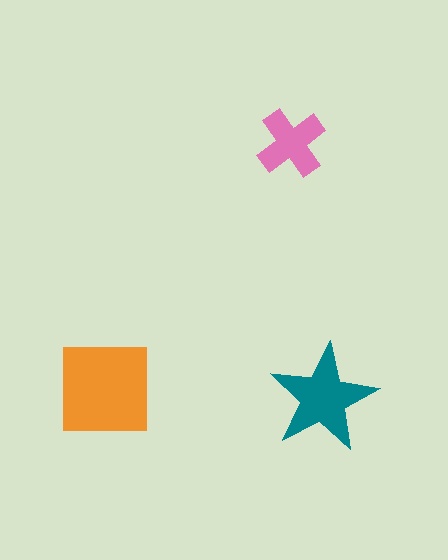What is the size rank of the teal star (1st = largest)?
2nd.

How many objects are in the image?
There are 3 objects in the image.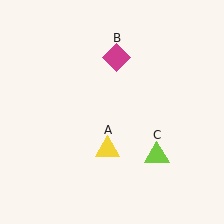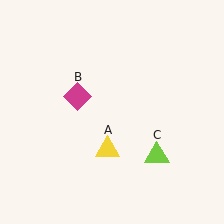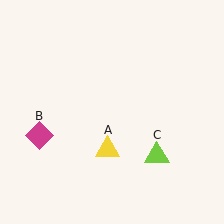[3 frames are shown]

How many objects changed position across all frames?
1 object changed position: magenta diamond (object B).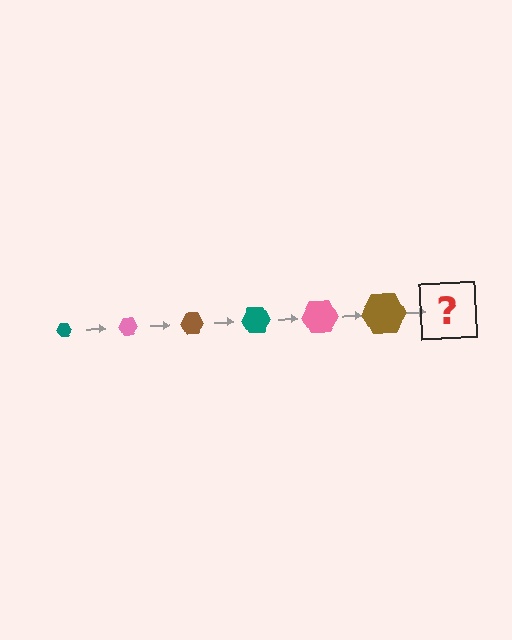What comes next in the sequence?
The next element should be a teal hexagon, larger than the previous one.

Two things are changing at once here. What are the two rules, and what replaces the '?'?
The two rules are that the hexagon grows larger each step and the color cycles through teal, pink, and brown. The '?' should be a teal hexagon, larger than the previous one.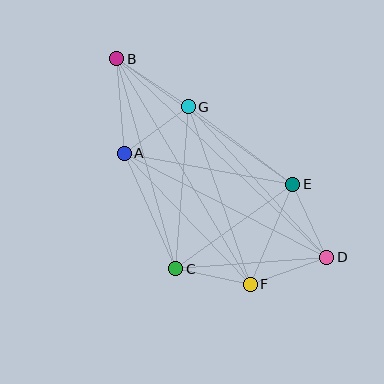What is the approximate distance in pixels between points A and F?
The distance between A and F is approximately 182 pixels.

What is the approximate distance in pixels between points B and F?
The distance between B and F is approximately 262 pixels.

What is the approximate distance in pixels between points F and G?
The distance between F and G is approximately 188 pixels.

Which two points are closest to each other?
Points C and F are closest to each other.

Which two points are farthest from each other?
Points B and D are farthest from each other.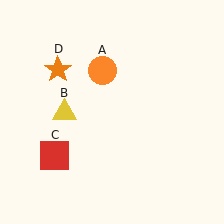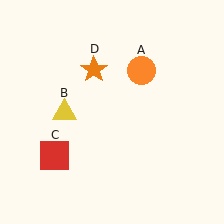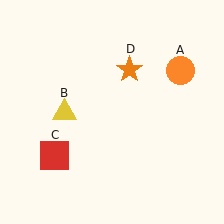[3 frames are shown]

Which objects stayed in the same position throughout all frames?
Yellow triangle (object B) and red square (object C) remained stationary.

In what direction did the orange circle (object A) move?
The orange circle (object A) moved right.